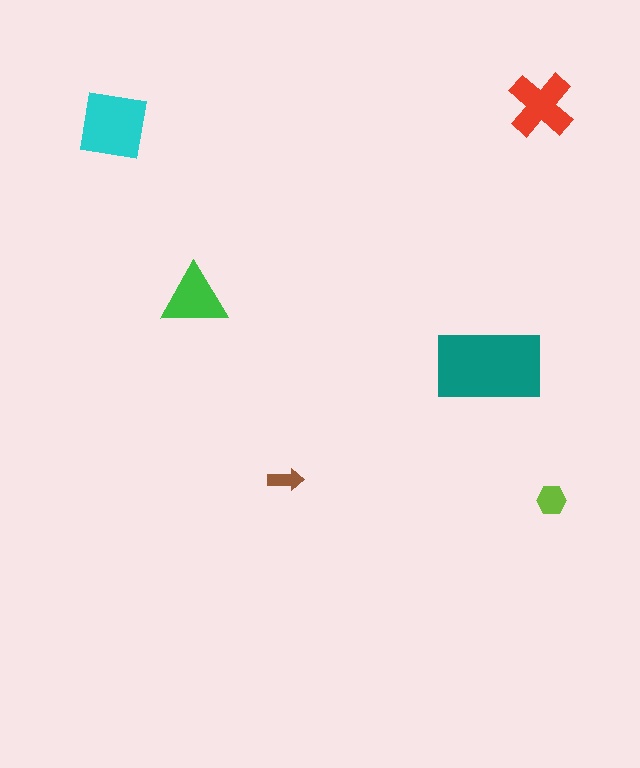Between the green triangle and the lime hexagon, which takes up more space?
The green triangle.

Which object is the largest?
The teal rectangle.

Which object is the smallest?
The brown arrow.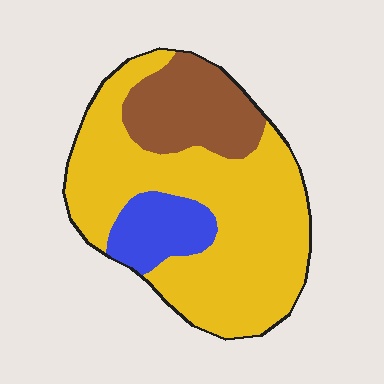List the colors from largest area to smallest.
From largest to smallest: yellow, brown, blue.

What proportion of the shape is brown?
Brown takes up about one fifth (1/5) of the shape.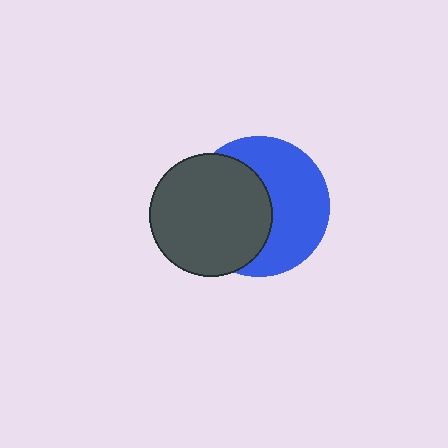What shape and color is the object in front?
The object in front is a dark gray circle.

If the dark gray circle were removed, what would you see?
You would see the complete blue circle.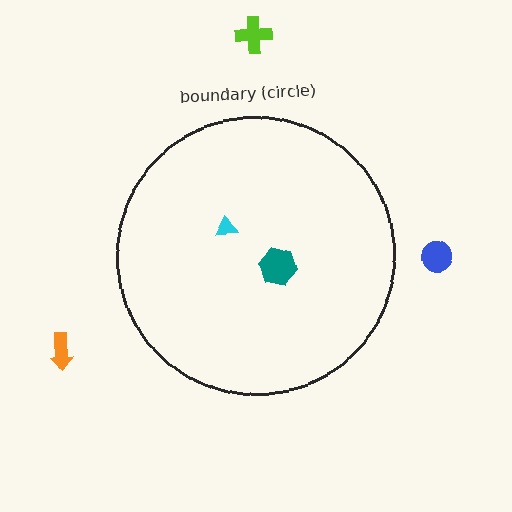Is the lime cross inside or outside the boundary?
Outside.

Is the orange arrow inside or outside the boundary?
Outside.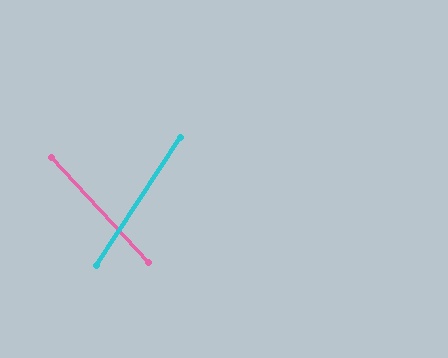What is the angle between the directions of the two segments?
Approximately 76 degrees.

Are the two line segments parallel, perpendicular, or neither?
Neither parallel nor perpendicular — they differ by about 76°.